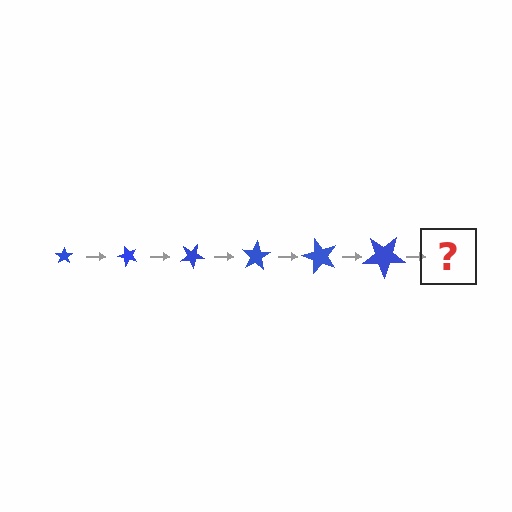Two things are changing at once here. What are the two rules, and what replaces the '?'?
The two rules are that the star grows larger each step and it rotates 50 degrees each step. The '?' should be a star, larger than the previous one and rotated 300 degrees from the start.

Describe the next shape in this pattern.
It should be a star, larger than the previous one and rotated 300 degrees from the start.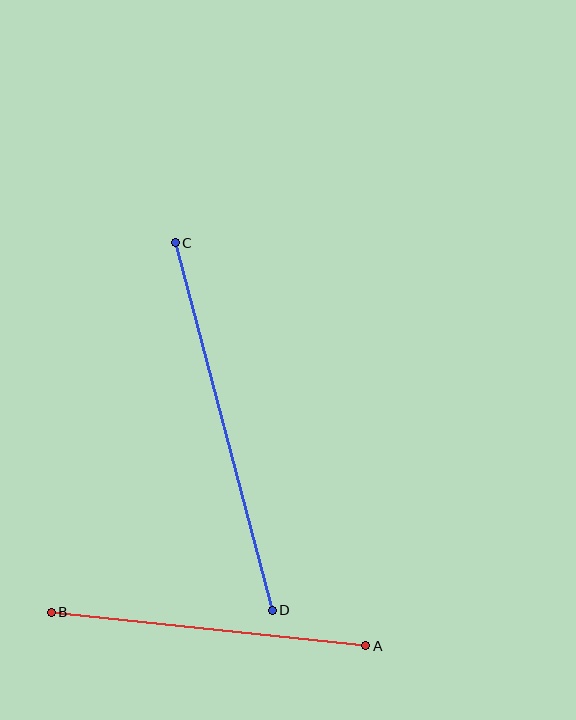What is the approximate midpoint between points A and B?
The midpoint is at approximately (209, 629) pixels.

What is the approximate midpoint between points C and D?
The midpoint is at approximately (224, 427) pixels.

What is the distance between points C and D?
The distance is approximately 380 pixels.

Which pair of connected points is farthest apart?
Points C and D are farthest apart.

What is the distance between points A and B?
The distance is approximately 317 pixels.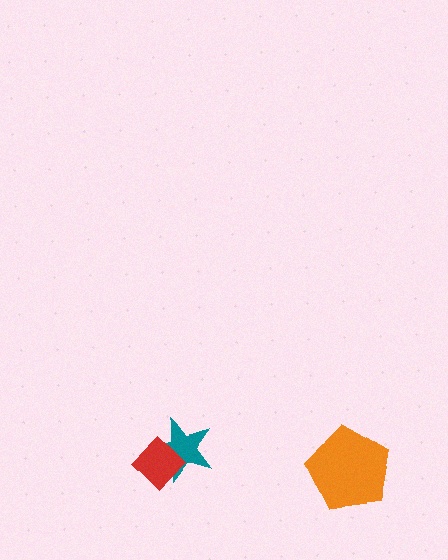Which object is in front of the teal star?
The red diamond is in front of the teal star.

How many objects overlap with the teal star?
1 object overlaps with the teal star.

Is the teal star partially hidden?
Yes, it is partially covered by another shape.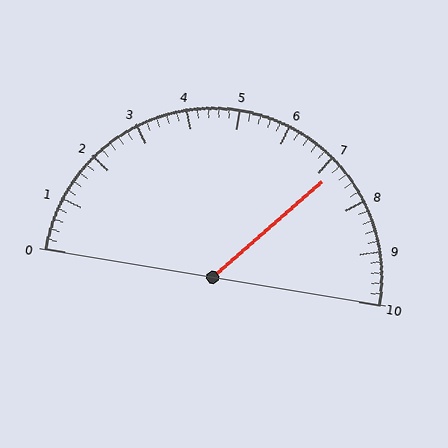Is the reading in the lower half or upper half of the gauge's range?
The reading is in the upper half of the range (0 to 10).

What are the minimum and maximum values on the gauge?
The gauge ranges from 0 to 10.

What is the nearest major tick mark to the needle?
The nearest major tick mark is 7.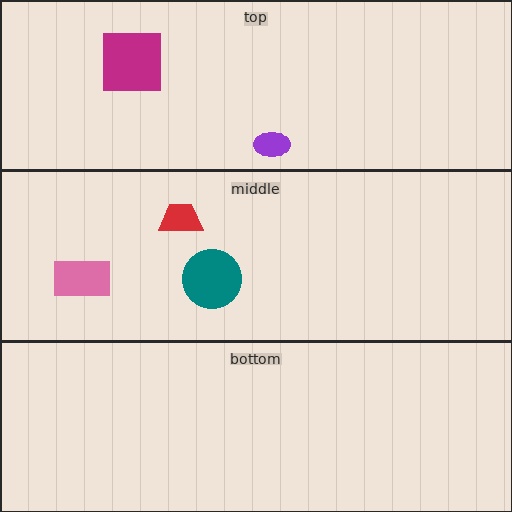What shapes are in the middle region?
The red trapezoid, the teal circle, the pink rectangle.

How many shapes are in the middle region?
3.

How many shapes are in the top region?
2.